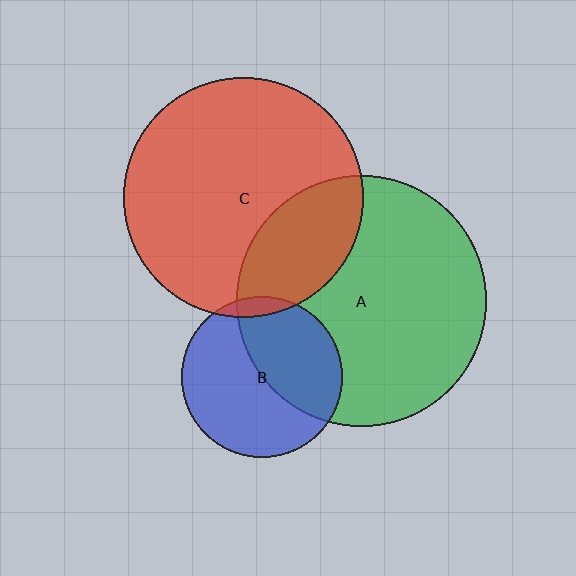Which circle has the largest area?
Circle A (green).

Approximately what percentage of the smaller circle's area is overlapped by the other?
Approximately 25%.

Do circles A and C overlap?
Yes.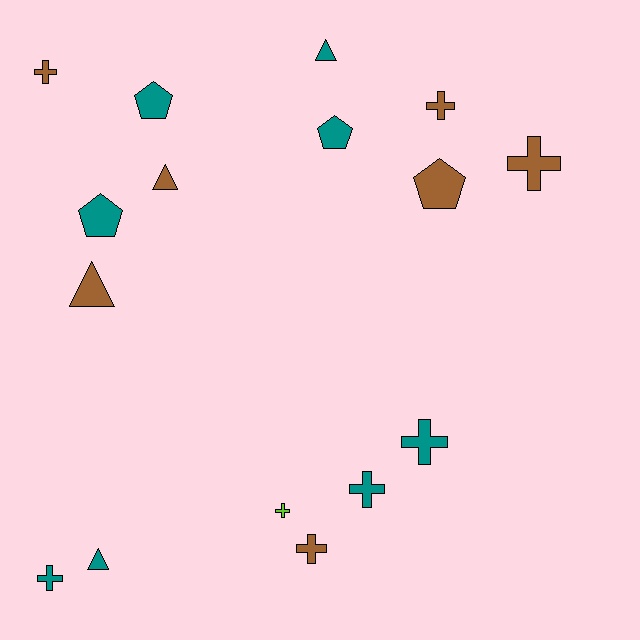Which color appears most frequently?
Teal, with 8 objects.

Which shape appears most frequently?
Cross, with 8 objects.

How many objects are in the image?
There are 16 objects.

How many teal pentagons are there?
There are 3 teal pentagons.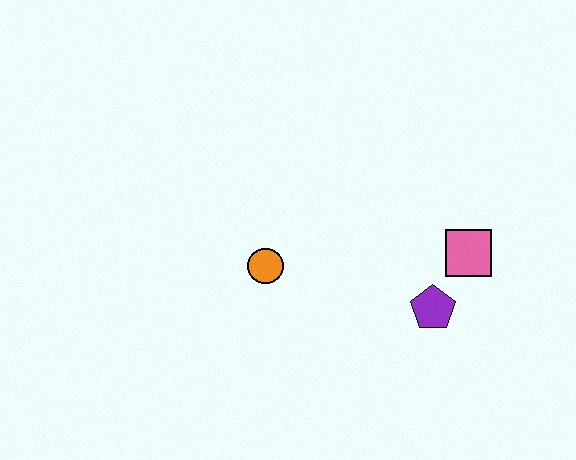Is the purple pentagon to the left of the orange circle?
No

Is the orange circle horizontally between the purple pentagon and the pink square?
No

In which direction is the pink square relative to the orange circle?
The pink square is to the right of the orange circle.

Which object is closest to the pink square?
The purple pentagon is closest to the pink square.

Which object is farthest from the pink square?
The orange circle is farthest from the pink square.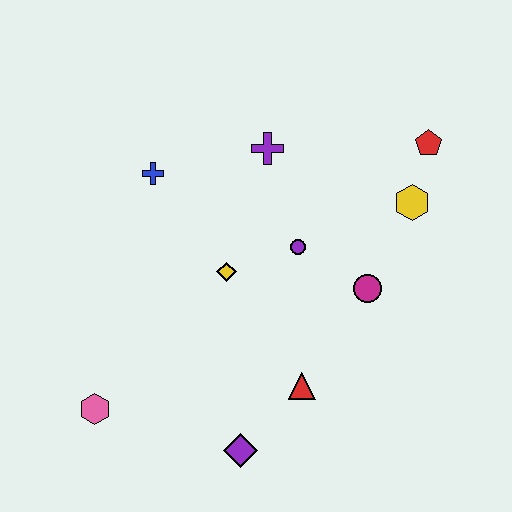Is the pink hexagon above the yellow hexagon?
No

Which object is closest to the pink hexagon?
The purple diamond is closest to the pink hexagon.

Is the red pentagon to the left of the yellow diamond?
No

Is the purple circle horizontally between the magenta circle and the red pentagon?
No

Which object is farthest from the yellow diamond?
The red pentagon is farthest from the yellow diamond.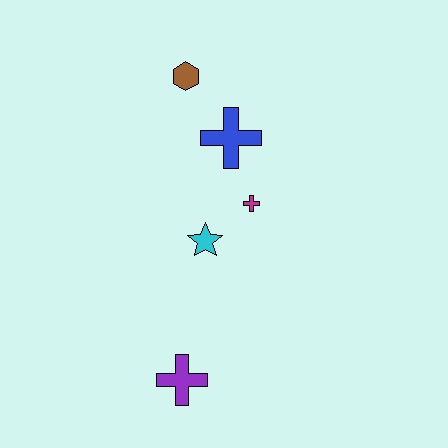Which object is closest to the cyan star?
The magenta cross is closest to the cyan star.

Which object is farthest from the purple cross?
The brown hexagon is farthest from the purple cross.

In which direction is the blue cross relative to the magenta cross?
The blue cross is above the magenta cross.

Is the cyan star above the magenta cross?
No